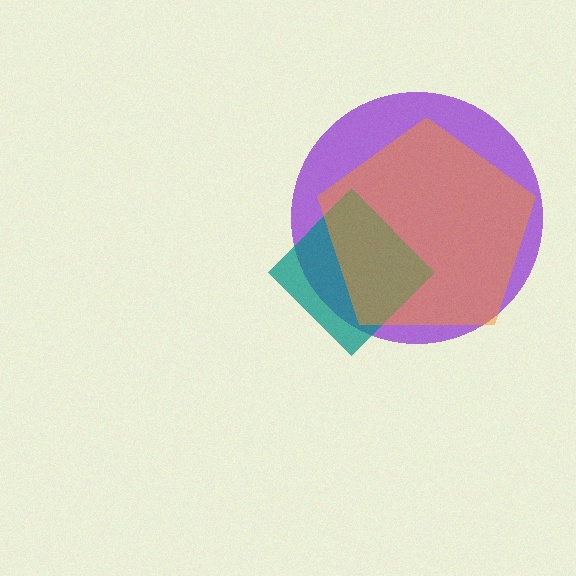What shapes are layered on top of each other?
The layered shapes are: a purple circle, a teal diamond, an orange pentagon.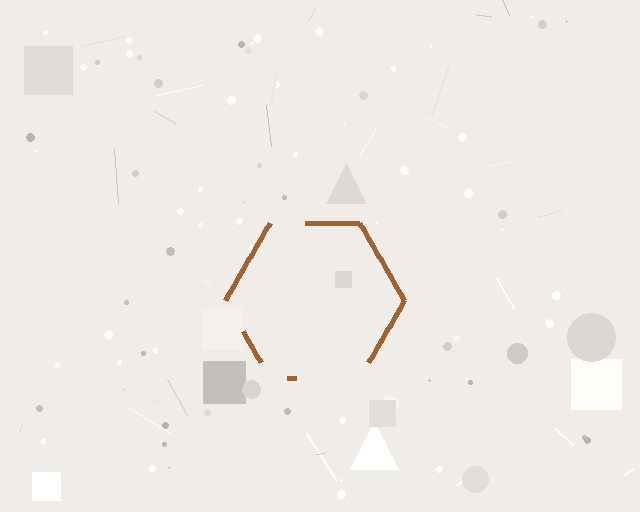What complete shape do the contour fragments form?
The contour fragments form a hexagon.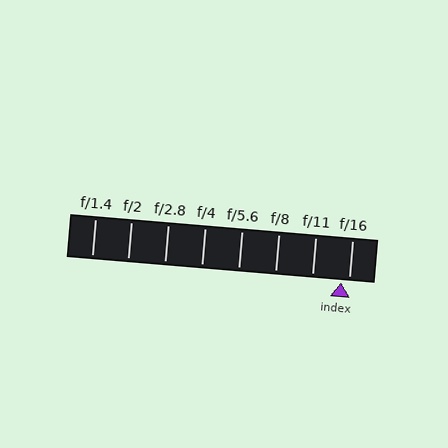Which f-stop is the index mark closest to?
The index mark is closest to f/16.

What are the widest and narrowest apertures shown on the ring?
The widest aperture shown is f/1.4 and the narrowest is f/16.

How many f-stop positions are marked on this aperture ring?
There are 8 f-stop positions marked.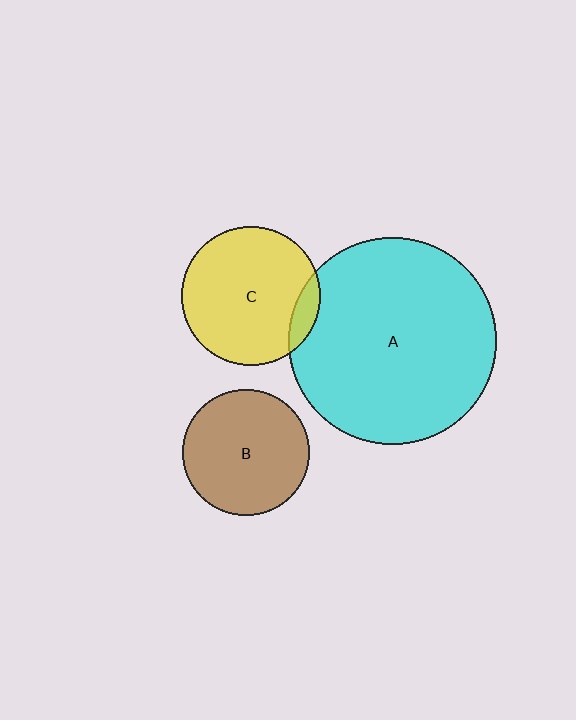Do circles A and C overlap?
Yes.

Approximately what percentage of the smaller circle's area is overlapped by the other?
Approximately 10%.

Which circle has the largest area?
Circle A (cyan).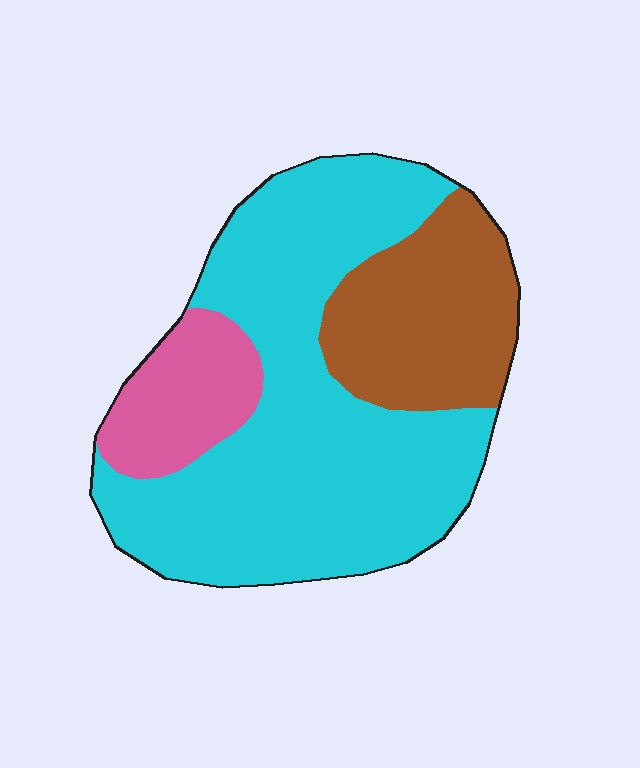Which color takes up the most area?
Cyan, at roughly 65%.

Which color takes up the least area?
Pink, at roughly 15%.